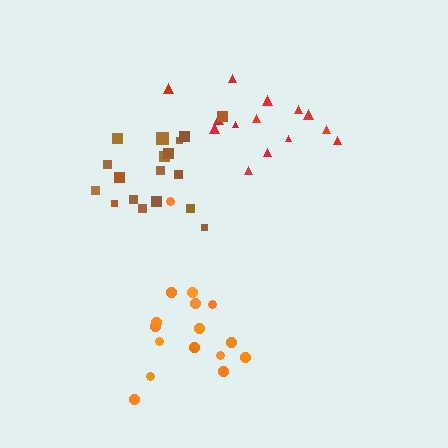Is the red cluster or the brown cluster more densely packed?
Brown.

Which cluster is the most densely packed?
Brown.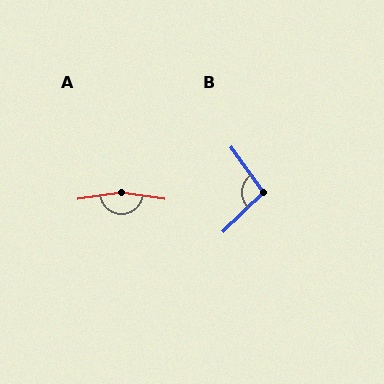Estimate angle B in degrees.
Approximately 99 degrees.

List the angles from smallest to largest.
B (99°), A (164°).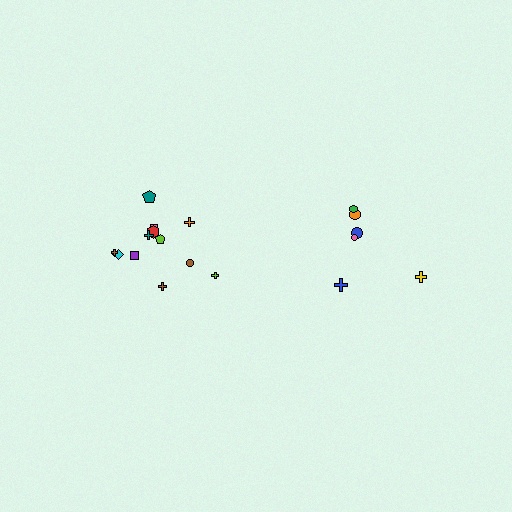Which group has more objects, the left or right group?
The left group.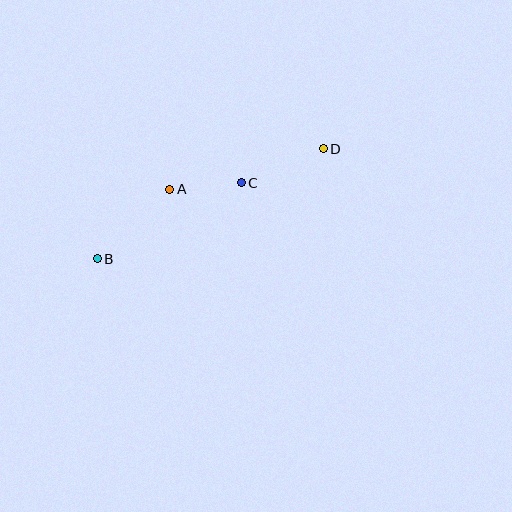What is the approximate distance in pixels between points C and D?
The distance between C and D is approximately 89 pixels.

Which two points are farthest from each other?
Points B and D are farthest from each other.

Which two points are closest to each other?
Points A and C are closest to each other.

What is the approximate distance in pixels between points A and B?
The distance between A and B is approximately 101 pixels.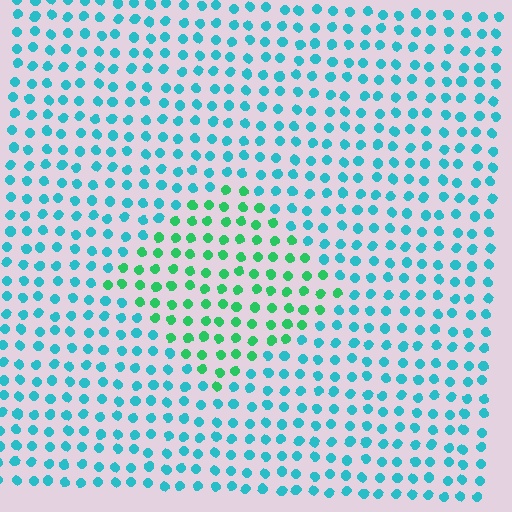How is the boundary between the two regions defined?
The boundary is defined purely by a slight shift in hue (about 43 degrees). Spacing, size, and orientation are identical on both sides.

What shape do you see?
I see a diamond.